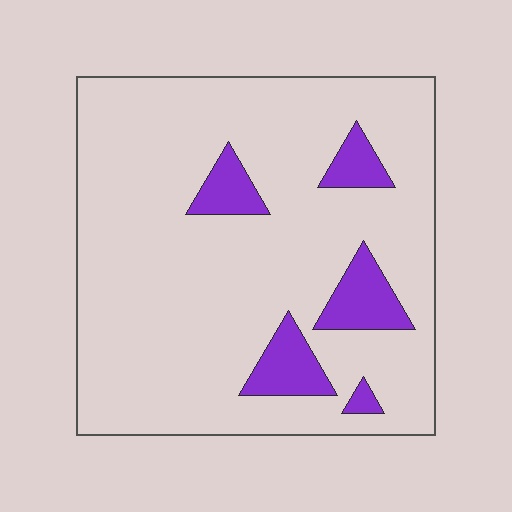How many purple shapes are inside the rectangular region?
5.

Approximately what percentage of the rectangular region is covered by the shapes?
Approximately 10%.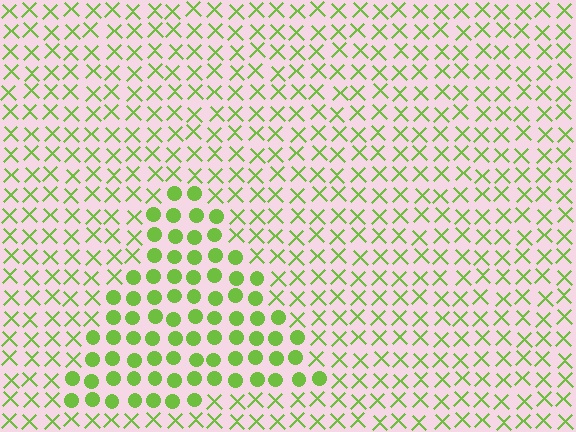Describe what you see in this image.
The image is filled with small lime elements arranged in a uniform grid. A triangle-shaped region contains circles, while the surrounding area contains X marks. The boundary is defined purely by the change in element shape.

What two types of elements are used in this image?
The image uses circles inside the triangle region and X marks outside it.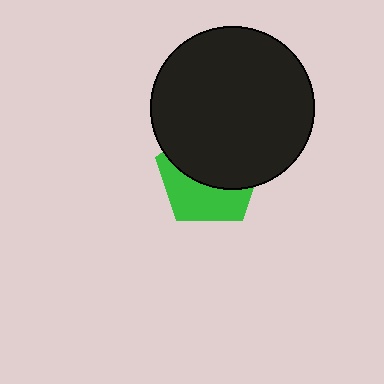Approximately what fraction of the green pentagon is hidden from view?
Roughly 57% of the green pentagon is hidden behind the black circle.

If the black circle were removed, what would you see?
You would see the complete green pentagon.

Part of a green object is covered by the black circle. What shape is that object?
It is a pentagon.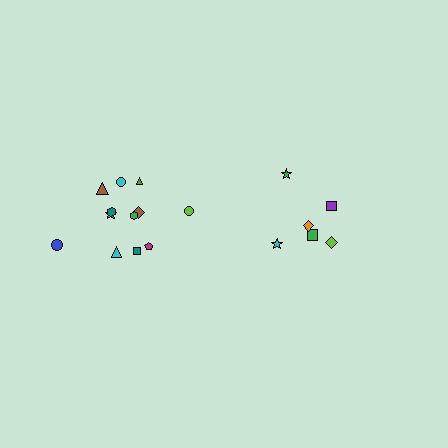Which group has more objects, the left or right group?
The left group.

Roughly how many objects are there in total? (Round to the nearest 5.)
Roughly 20 objects in total.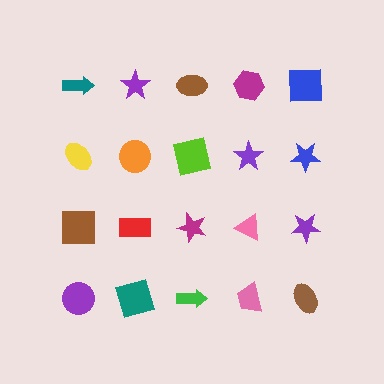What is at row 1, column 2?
A purple star.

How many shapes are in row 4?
5 shapes.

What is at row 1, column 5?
A blue square.